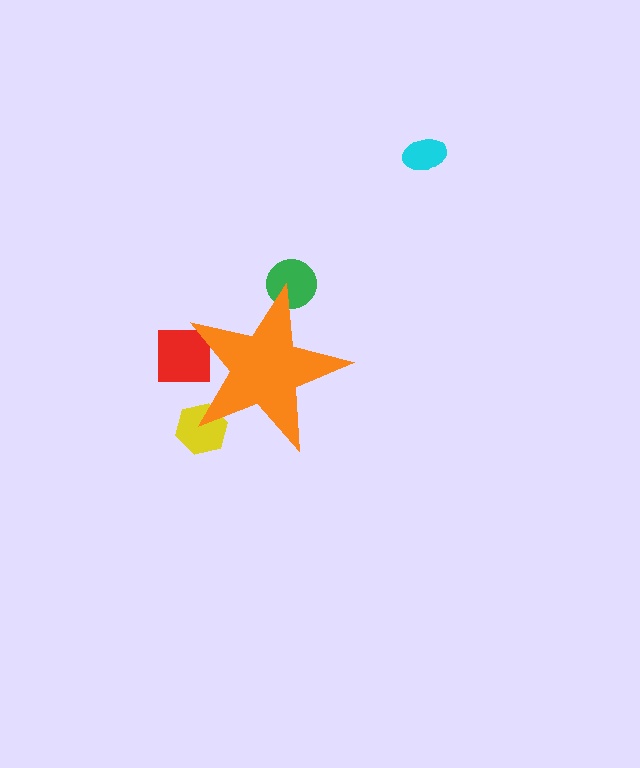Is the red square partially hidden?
Yes, the red square is partially hidden behind the orange star.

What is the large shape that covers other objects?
An orange star.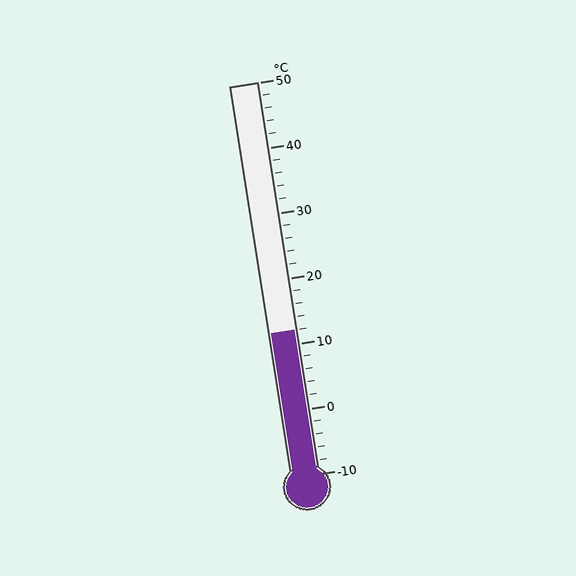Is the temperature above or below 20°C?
The temperature is below 20°C.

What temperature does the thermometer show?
The thermometer shows approximately 12°C.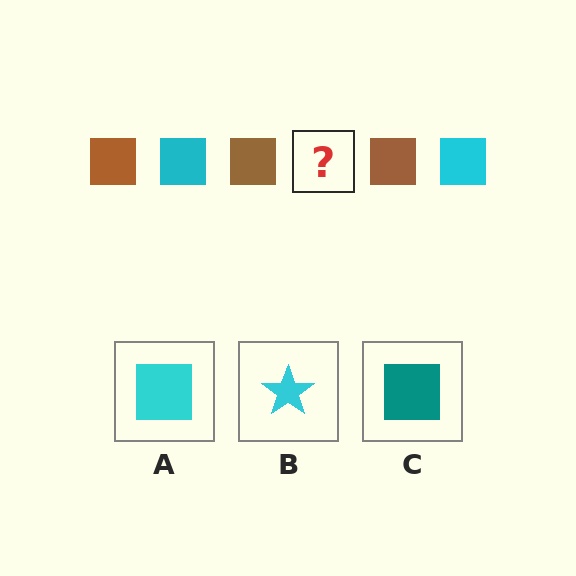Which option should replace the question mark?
Option A.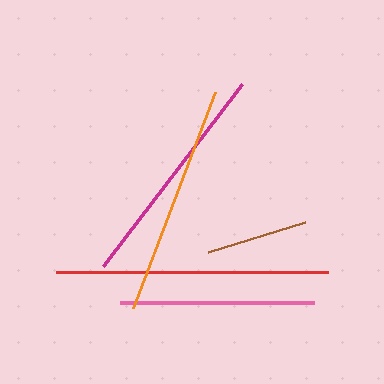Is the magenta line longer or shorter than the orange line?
The orange line is longer than the magenta line.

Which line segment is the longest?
The red line is the longest at approximately 272 pixels.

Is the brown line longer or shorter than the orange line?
The orange line is longer than the brown line.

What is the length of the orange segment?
The orange segment is approximately 231 pixels long.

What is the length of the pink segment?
The pink segment is approximately 194 pixels long.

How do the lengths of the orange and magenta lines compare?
The orange and magenta lines are approximately the same length.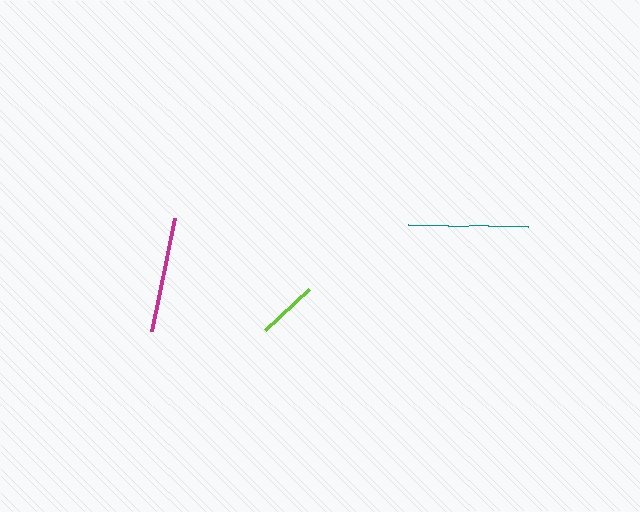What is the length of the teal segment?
The teal segment is approximately 120 pixels long.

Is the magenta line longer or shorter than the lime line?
The magenta line is longer than the lime line.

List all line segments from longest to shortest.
From longest to shortest: teal, magenta, lime.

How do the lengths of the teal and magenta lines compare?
The teal and magenta lines are approximately the same length.